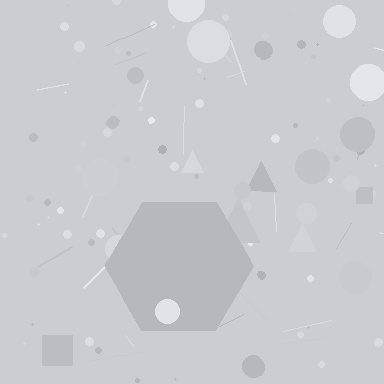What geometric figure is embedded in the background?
A hexagon is embedded in the background.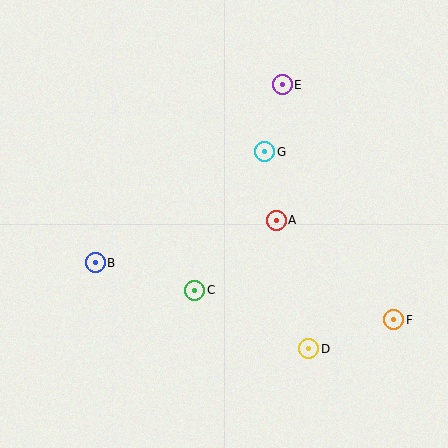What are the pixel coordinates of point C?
Point C is at (195, 290).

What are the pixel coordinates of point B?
Point B is at (95, 263).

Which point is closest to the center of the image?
Point A at (276, 221) is closest to the center.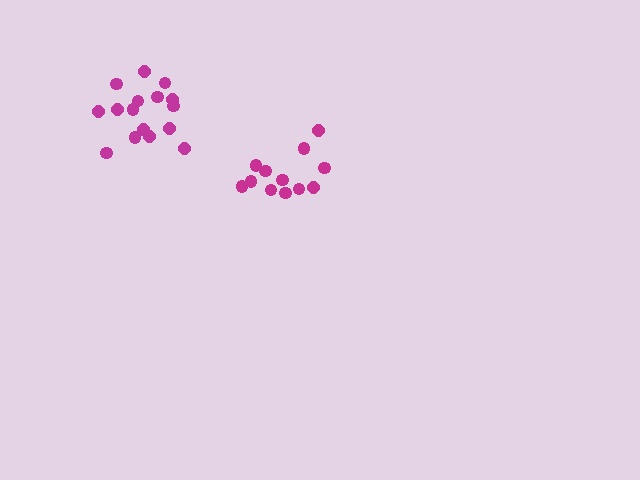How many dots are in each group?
Group 1: 12 dots, Group 2: 16 dots (28 total).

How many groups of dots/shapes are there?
There are 2 groups.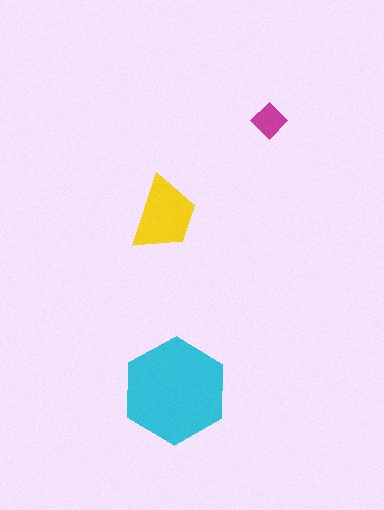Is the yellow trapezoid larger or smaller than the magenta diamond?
Larger.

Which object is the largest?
The cyan hexagon.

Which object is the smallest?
The magenta diamond.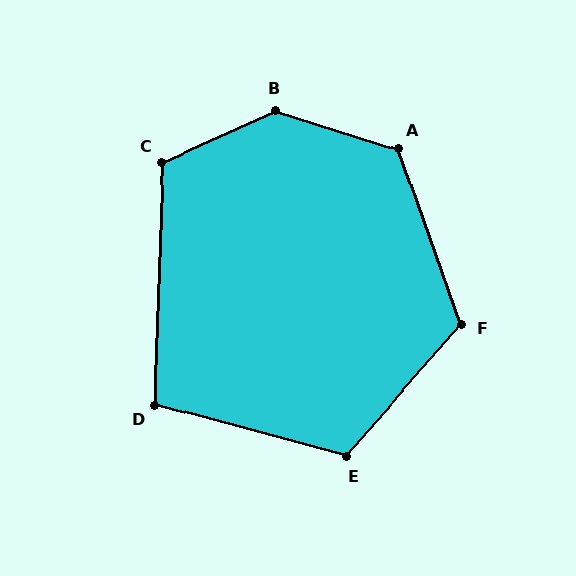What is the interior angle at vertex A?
Approximately 127 degrees (obtuse).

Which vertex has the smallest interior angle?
D, at approximately 103 degrees.